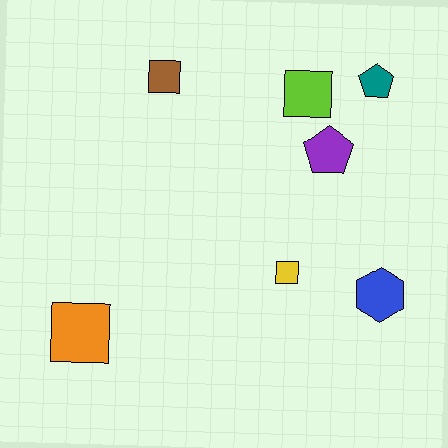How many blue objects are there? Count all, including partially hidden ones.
There is 1 blue object.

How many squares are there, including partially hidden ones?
There are 4 squares.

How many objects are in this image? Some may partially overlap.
There are 7 objects.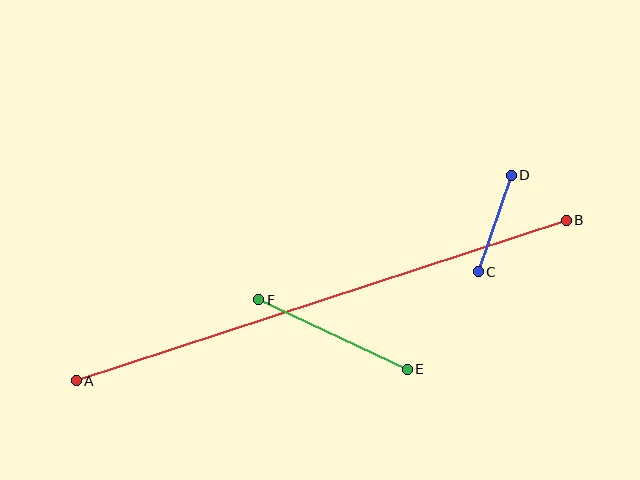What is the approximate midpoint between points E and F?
The midpoint is at approximately (333, 335) pixels.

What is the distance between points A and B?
The distance is approximately 516 pixels.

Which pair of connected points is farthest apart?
Points A and B are farthest apart.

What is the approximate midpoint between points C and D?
The midpoint is at approximately (495, 224) pixels.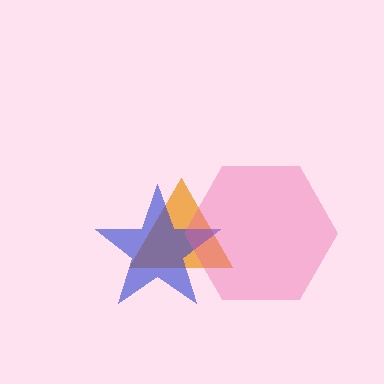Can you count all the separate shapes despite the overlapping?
Yes, there are 3 separate shapes.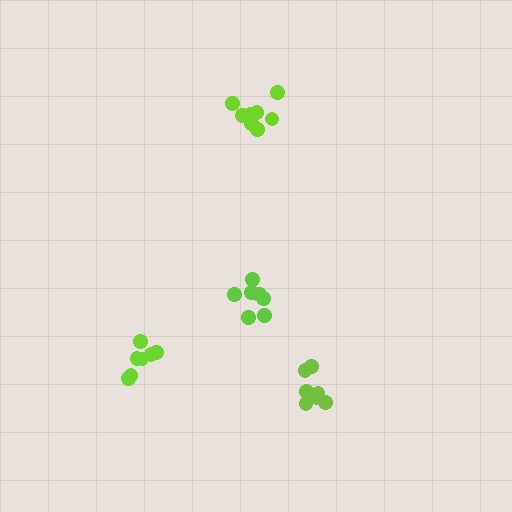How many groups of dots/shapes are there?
There are 4 groups.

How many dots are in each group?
Group 1: 8 dots, Group 2: 7 dots, Group 3: 7 dots, Group 4: 8 dots (30 total).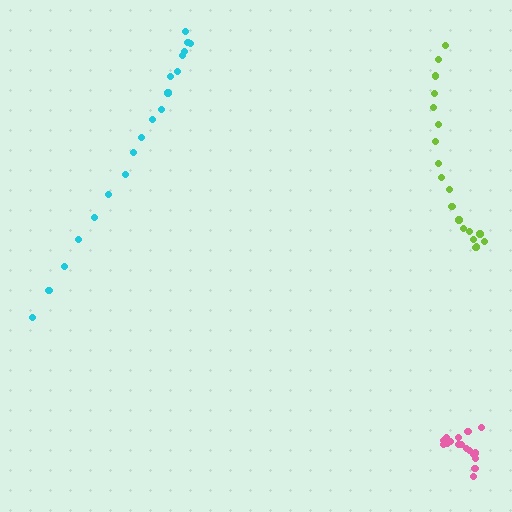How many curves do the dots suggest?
There are 3 distinct paths.